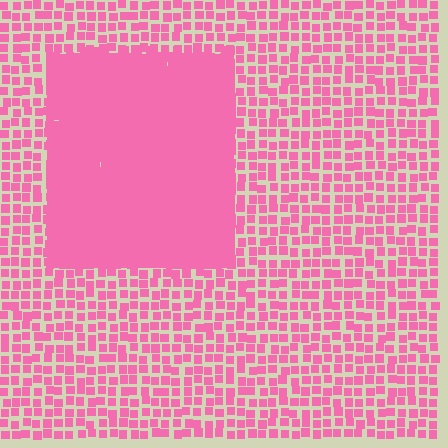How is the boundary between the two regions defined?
The boundary is defined by a change in element density (approximately 2.6x ratio). All elements are the same color, size, and shape.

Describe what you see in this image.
The image contains small pink elements arranged at two different densities. A rectangle-shaped region is visible where the elements are more densely packed than the surrounding area.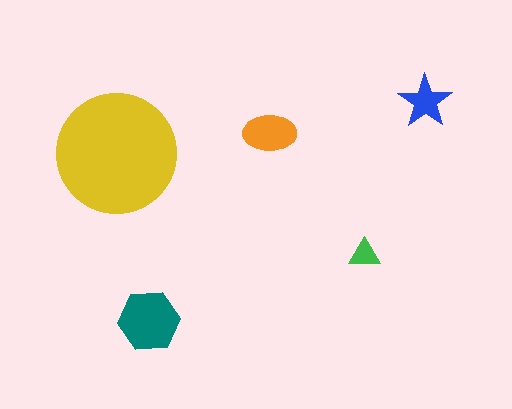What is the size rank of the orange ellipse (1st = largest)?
3rd.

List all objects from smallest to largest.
The green triangle, the blue star, the orange ellipse, the teal hexagon, the yellow circle.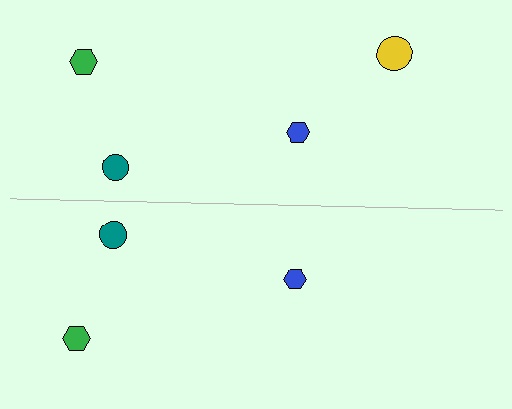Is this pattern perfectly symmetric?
No, the pattern is not perfectly symmetric. A yellow circle is missing from the bottom side.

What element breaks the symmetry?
A yellow circle is missing from the bottom side.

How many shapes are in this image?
There are 7 shapes in this image.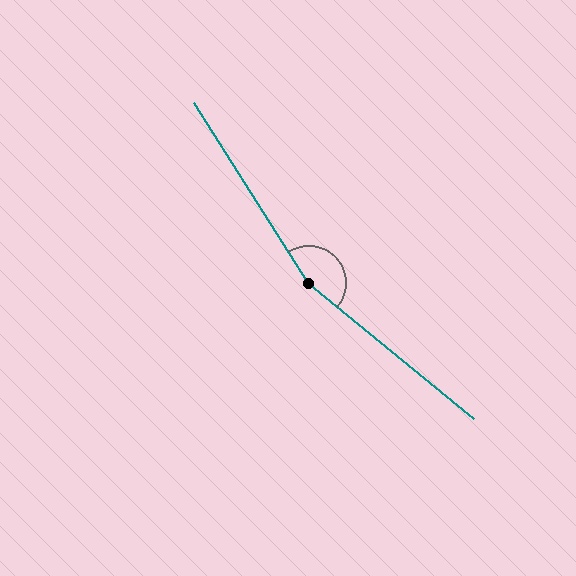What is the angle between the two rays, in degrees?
Approximately 162 degrees.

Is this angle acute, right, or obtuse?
It is obtuse.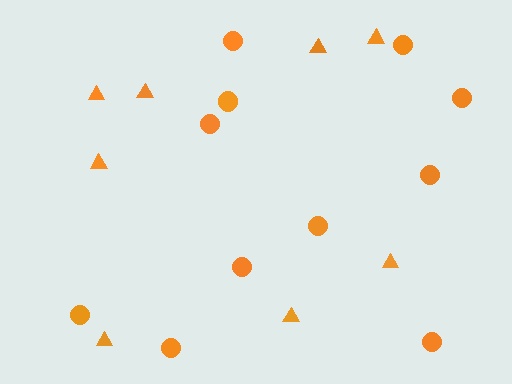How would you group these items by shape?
There are 2 groups: one group of triangles (8) and one group of circles (11).